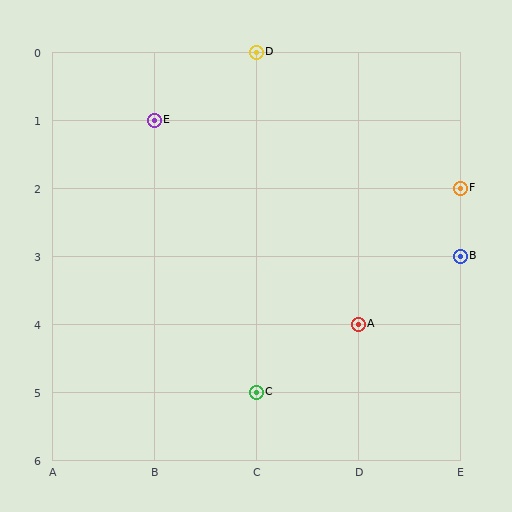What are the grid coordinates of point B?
Point B is at grid coordinates (E, 3).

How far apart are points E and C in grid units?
Points E and C are 1 column and 4 rows apart (about 4.1 grid units diagonally).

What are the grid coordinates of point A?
Point A is at grid coordinates (D, 4).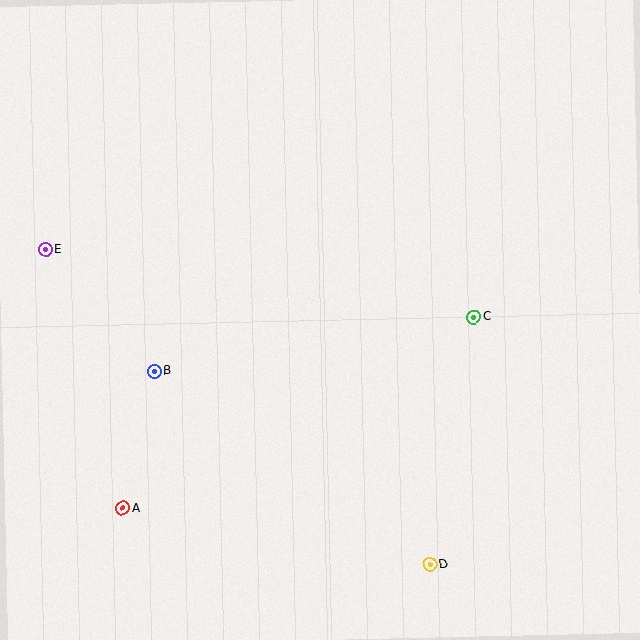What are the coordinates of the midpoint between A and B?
The midpoint between A and B is at (139, 439).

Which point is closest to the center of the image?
Point C at (474, 317) is closest to the center.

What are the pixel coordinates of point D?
Point D is at (430, 564).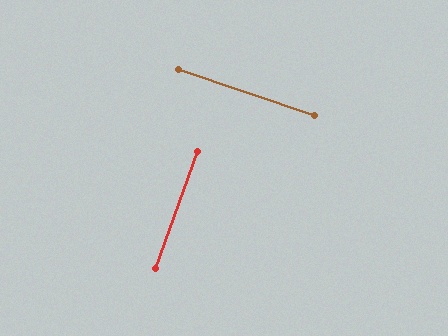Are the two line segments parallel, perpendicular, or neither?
Perpendicular — they meet at approximately 89°.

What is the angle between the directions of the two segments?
Approximately 89 degrees.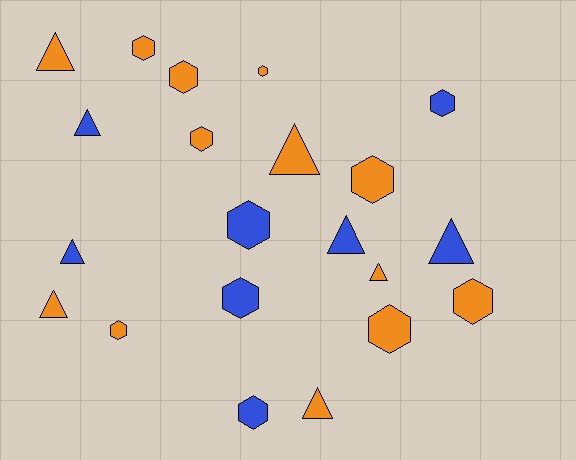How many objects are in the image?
There are 21 objects.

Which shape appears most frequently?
Hexagon, with 12 objects.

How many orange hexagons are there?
There are 8 orange hexagons.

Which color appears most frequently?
Orange, with 13 objects.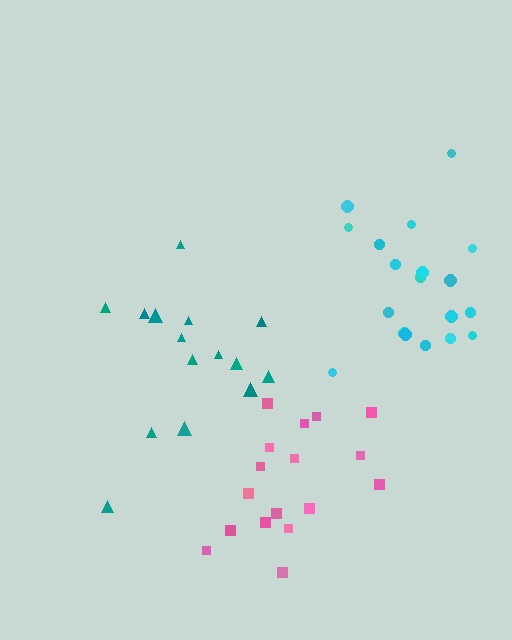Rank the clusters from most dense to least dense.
pink, cyan, teal.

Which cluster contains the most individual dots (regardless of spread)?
Cyan (19).